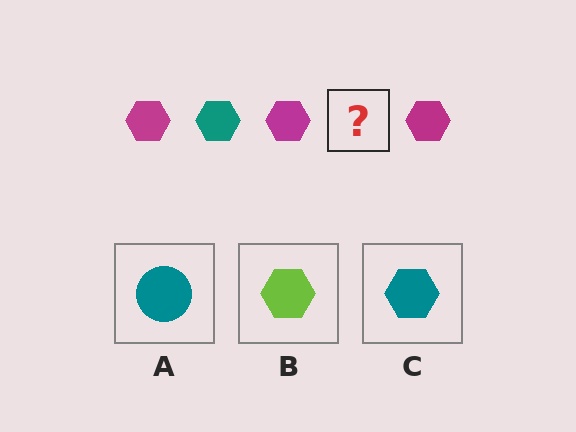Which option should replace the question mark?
Option C.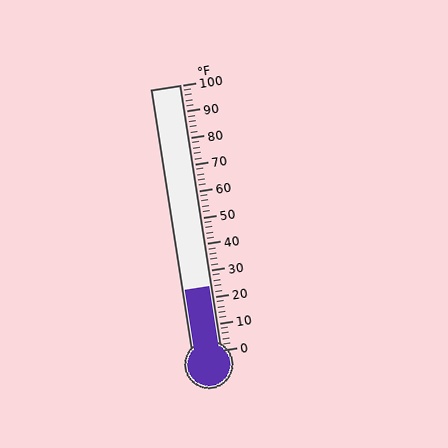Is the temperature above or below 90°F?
The temperature is below 90°F.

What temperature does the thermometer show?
The thermometer shows approximately 24°F.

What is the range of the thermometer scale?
The thermometer scale ranges from 0°F to 100°F.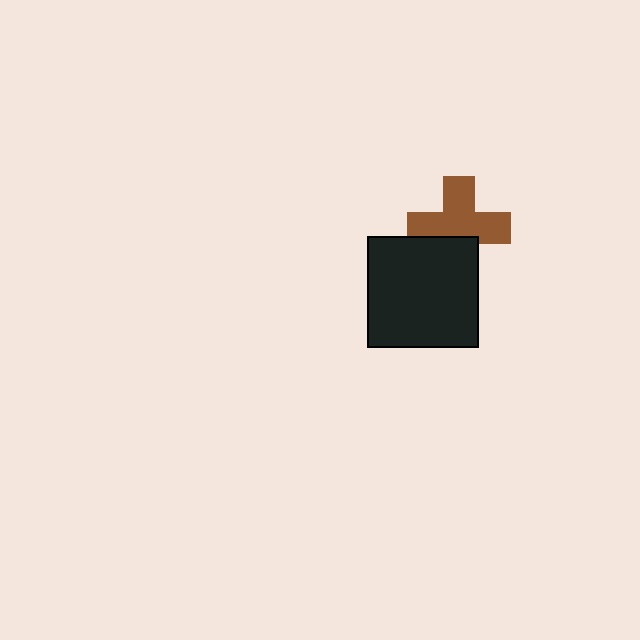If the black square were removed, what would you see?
You would see the complete brown cross.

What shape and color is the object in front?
The object in front is a black square.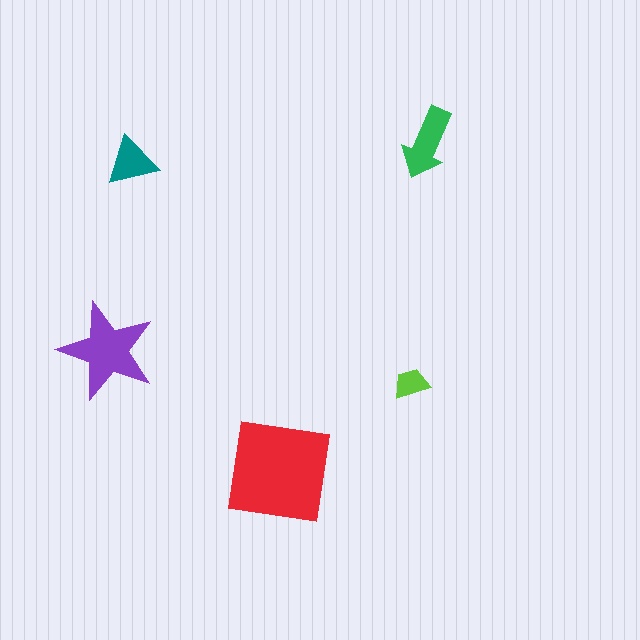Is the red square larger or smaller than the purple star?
Larger.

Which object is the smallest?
The lime trapezoid.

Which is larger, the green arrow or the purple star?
The purple star.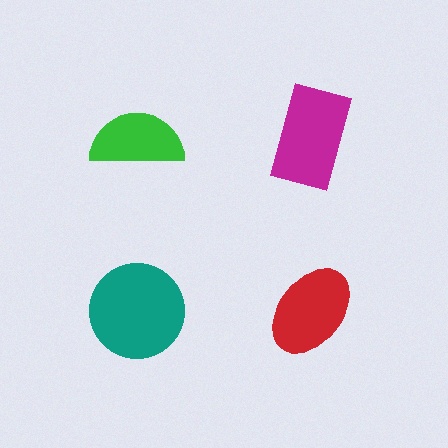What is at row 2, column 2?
A red ellipse.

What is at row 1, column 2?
A magenta rectangle.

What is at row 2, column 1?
A teal circle.